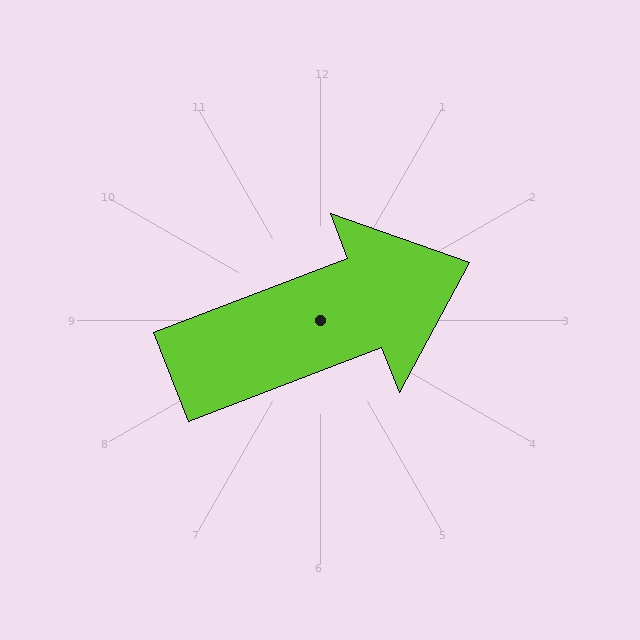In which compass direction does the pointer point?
East.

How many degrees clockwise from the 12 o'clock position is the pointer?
Approximately 69 degrees.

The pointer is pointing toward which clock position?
Roughly 2 o'clock.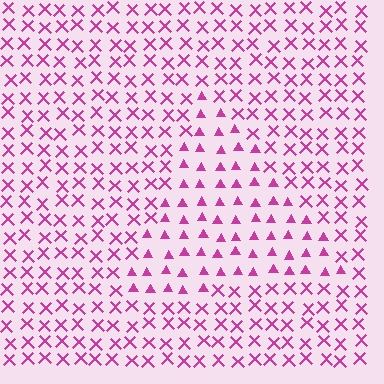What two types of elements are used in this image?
The image uses triangles inside the triangle region and X marks outside it.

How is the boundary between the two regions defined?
The boundary is defined by a change in element shape: triangles inside vs. X marks outside. All elements share the same color and spacing.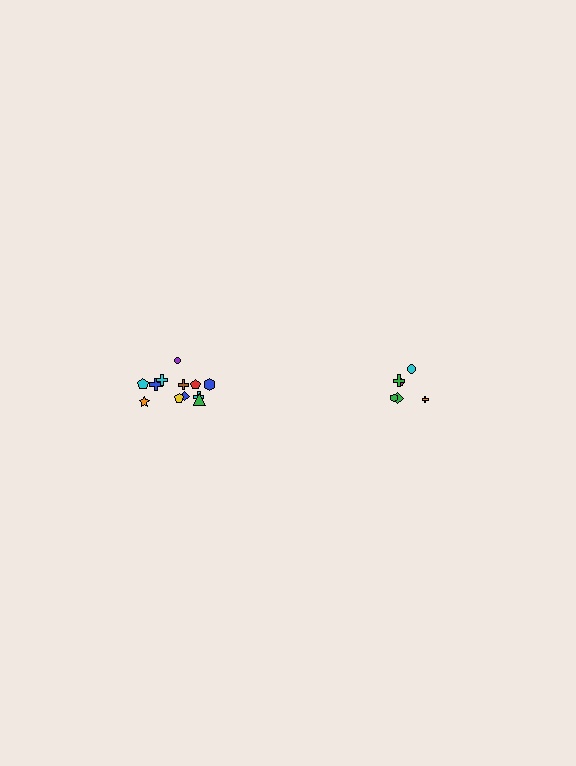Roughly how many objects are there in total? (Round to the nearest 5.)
Roughly 20 objects in total.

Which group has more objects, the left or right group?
The left group.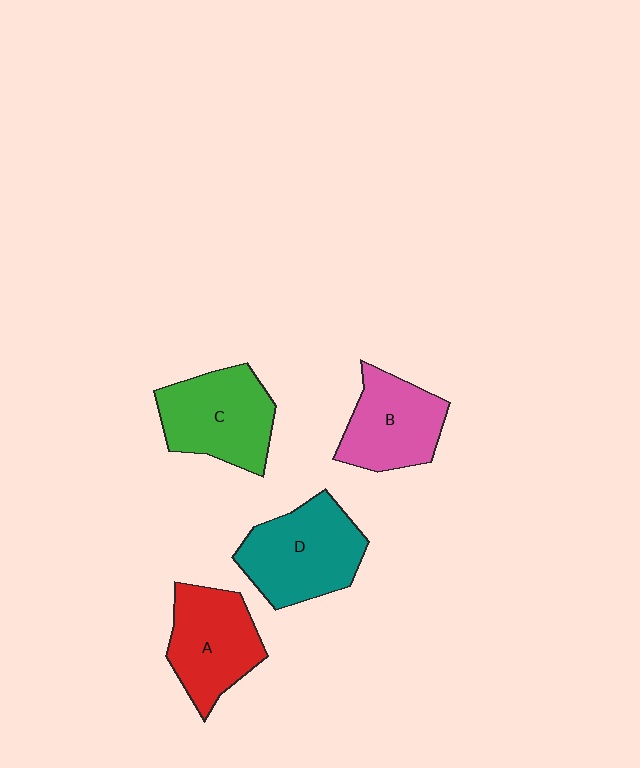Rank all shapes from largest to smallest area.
From largest to smallest: D (teal), C (green), A (red), B (pink).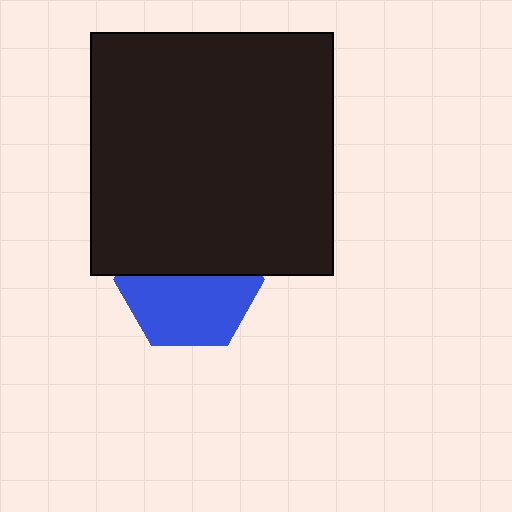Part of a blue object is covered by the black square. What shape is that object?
It is a hexagon.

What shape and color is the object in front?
The object in front is a black square.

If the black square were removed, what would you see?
You would see the complete blue hexagon.